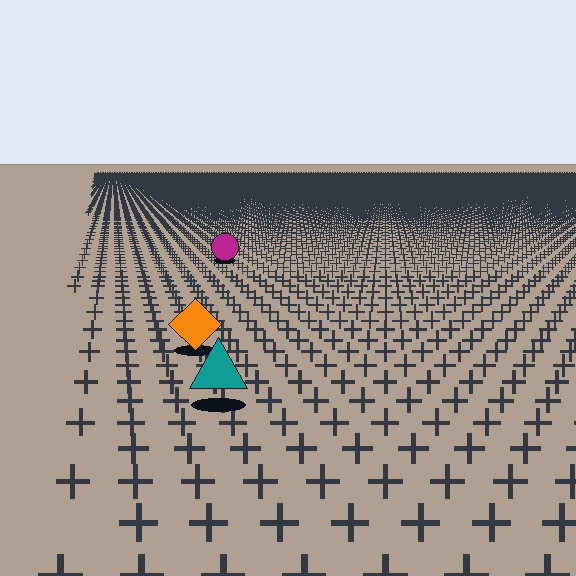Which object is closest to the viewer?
The teal triangle is closest. The texture marks near it are larger and more spread out.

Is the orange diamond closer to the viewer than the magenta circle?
Yes. The orange diamond is closer — you can tell from the texture gradient: the ground texture is coarser near it.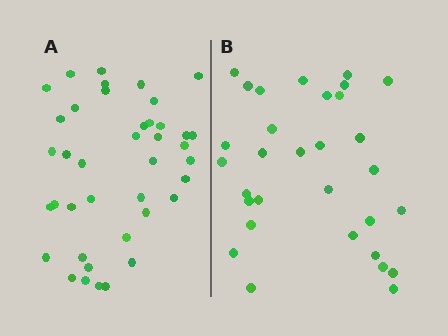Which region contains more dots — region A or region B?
Region A (the left region) has more dots.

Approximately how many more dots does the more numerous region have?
Region A has roughly 8 or so more dots than region B.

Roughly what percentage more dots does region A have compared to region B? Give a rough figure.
About 30% more.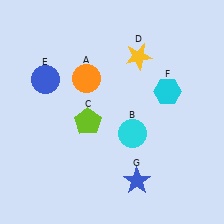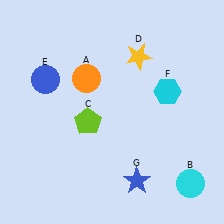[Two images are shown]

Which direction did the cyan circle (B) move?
The cyan circle (B) moved right.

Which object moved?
The cyan circle (B) moved right.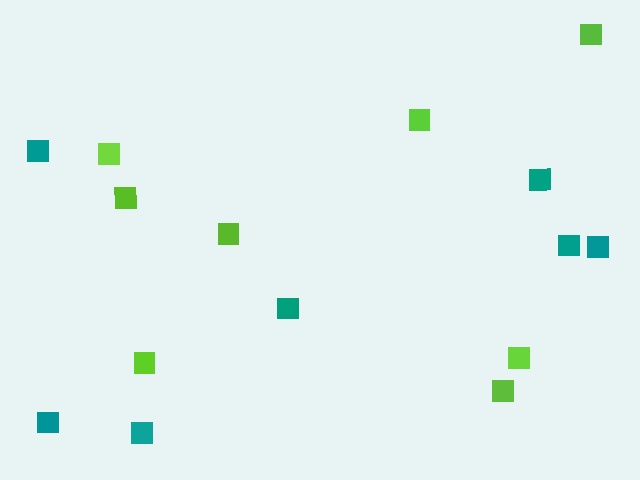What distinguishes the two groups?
There are 2 groups: one group of lime squares (8) and one group of teal squares (7).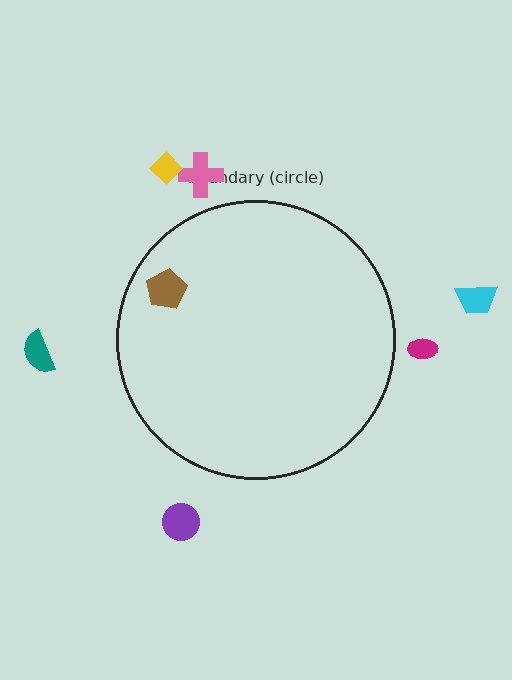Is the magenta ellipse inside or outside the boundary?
Outside.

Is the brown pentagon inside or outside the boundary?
Inside.